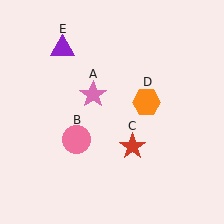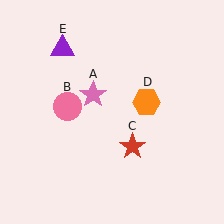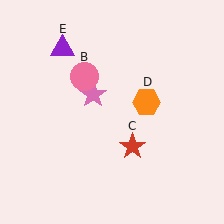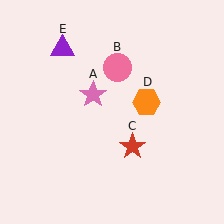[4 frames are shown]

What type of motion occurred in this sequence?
The pink circle (object B) rotated clockwise around the center of the scene.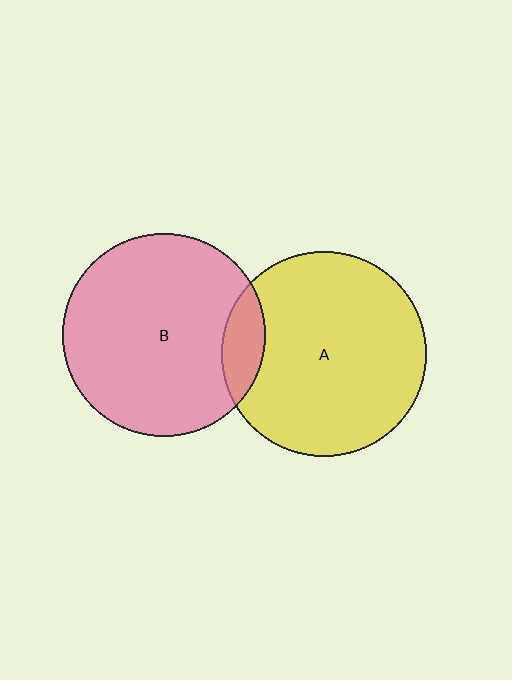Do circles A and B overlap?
Yes.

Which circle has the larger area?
Circle A (yellow).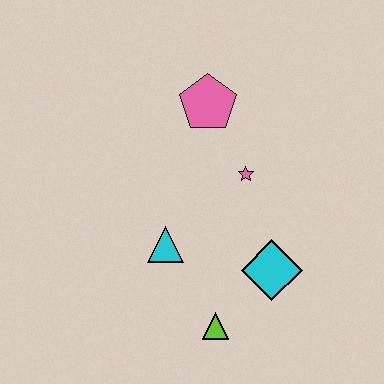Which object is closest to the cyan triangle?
The lime triangle is closest to the cyan triangle.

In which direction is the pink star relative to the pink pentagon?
The pink star is below the pink pentagon.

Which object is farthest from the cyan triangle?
The pink pentagon is farthest from the cyan triangle.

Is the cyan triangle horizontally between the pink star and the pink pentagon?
No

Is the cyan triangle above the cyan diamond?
Yes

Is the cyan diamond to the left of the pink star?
No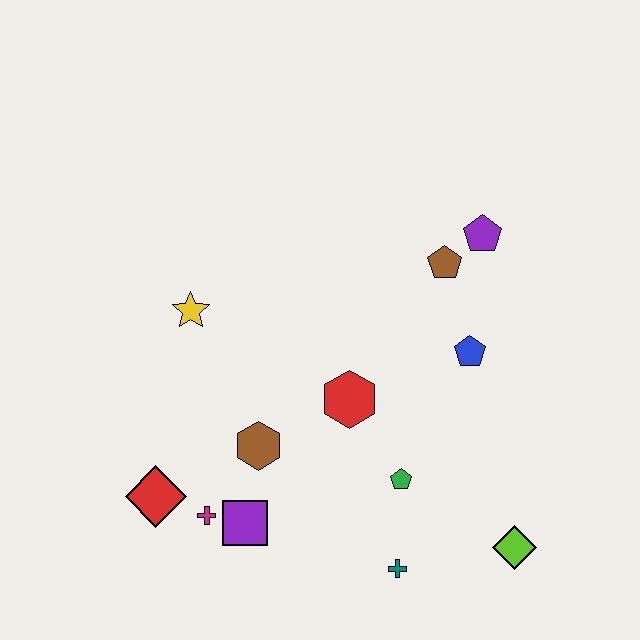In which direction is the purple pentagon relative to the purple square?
The purple pentagon is above the purple square.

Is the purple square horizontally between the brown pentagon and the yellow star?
Yes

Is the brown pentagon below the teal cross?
No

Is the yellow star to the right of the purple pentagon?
No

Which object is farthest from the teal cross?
The purple pentagon is farthest from the teal cross.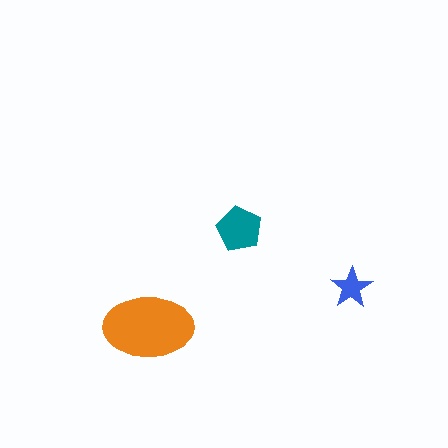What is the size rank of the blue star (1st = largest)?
3rd.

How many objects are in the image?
There are 3 objects in the image.